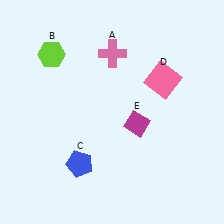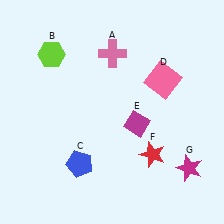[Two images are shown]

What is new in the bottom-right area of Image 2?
A magenta star (G) was added in the bottom-right area of Image 2.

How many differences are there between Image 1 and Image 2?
There are 2 differences between the two images.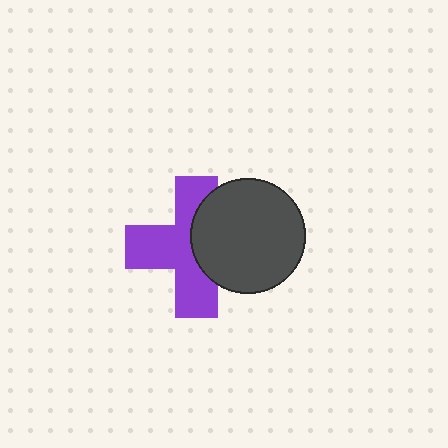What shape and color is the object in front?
The object in front is a dark gray circle.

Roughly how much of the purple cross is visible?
About half of it is visible (roughly 60%).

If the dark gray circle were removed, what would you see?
You would see the complete purple cross.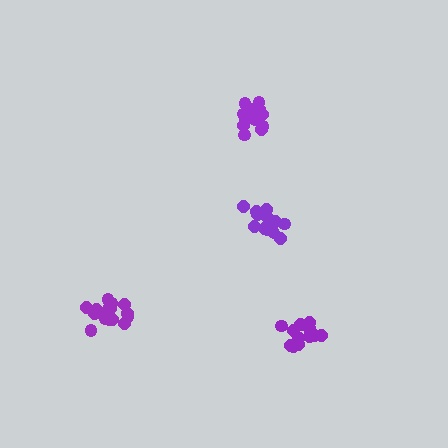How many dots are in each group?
Group 1: 15 dots, Group 2: 14 dots, Group 3: 17 dots, Group 4: 15 dots (61 total).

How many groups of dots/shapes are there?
There are 4 groups.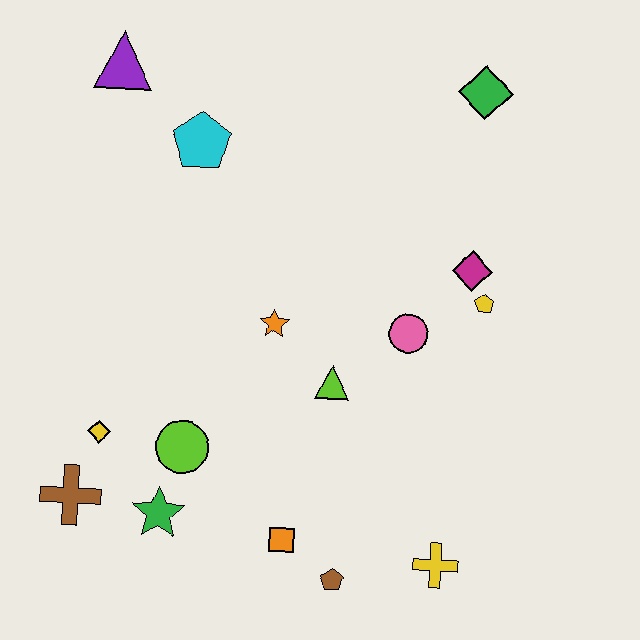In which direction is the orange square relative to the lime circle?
The orange square is to the right of the lime circle.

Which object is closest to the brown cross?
The yellow diamond is closest to the brown cross.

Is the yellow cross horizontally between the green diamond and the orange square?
Yes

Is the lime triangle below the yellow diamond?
No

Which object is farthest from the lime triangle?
The purple triangle is farthest from the lime triangle.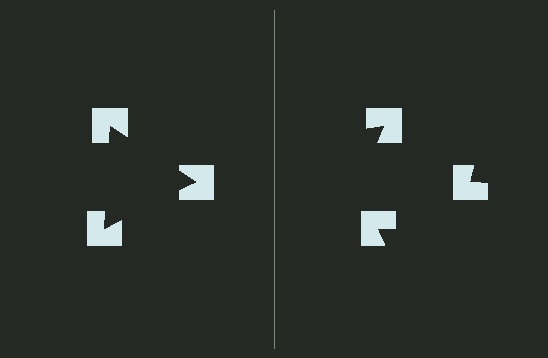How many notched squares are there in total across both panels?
6 — 3 on each side.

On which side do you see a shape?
An illusory triangle appears on the left side. On the right side the wedge cuts are rotated, so no coherent shape forms.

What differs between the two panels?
The notched squares are positioned identically on both sides; only the wedge orientations differ. On the left they align to a triangle; on the right they are misaligned.